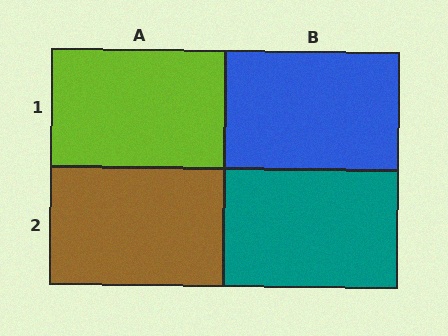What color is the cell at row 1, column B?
Blue.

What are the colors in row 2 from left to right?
Brown, teal.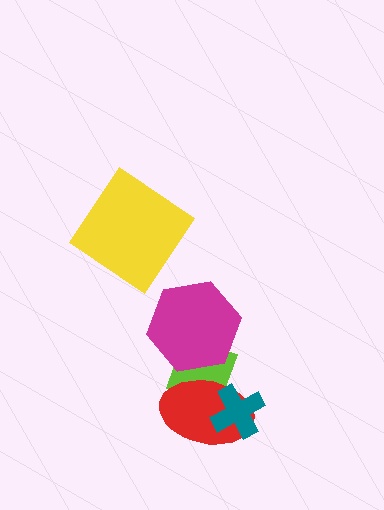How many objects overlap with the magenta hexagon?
1 object overlaps with the magenta hexagon.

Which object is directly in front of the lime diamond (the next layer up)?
The red ellipse is directly in front of the lime diamond.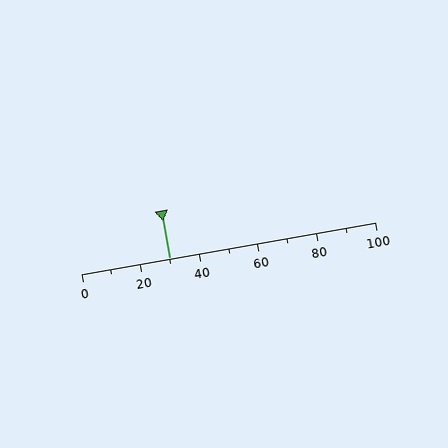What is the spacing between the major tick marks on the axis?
The major ticks are spaced 20 apart.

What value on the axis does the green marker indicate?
The marker indicates approximately 30.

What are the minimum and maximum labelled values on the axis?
The axis runs from 0 to 100.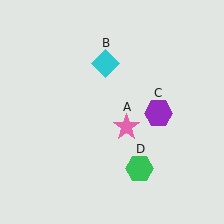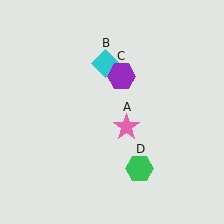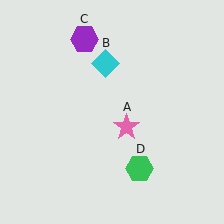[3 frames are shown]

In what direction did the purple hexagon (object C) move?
The purple hexagon (object C) moved up and to the left.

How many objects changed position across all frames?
1 object changed position: purple hexagon (object C).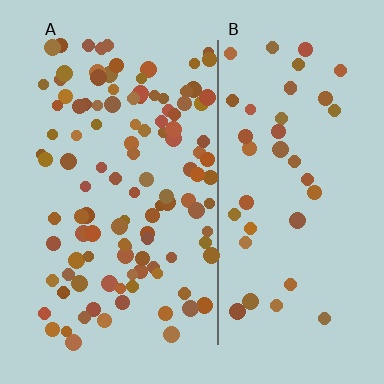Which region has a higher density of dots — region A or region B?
A (the left).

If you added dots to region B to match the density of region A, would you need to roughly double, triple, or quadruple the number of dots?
Approximately triple.